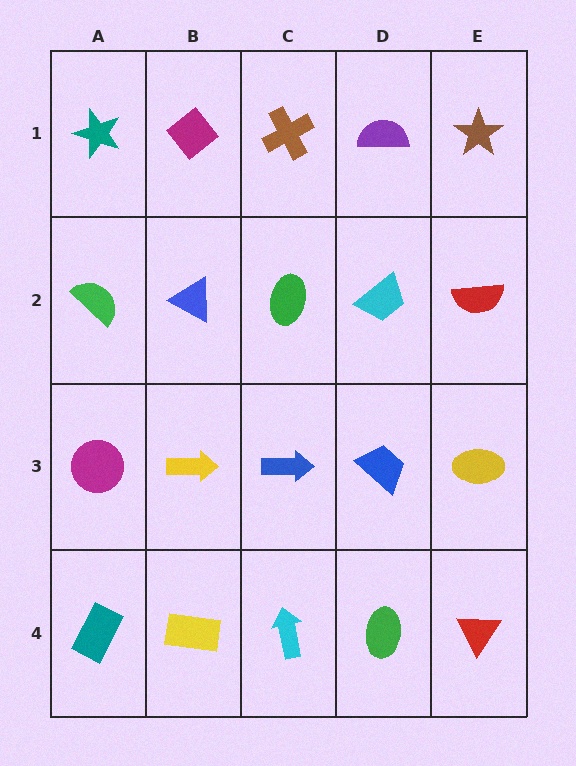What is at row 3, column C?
A blue arrow.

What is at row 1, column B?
A magenta diamond.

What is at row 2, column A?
A green semicircle.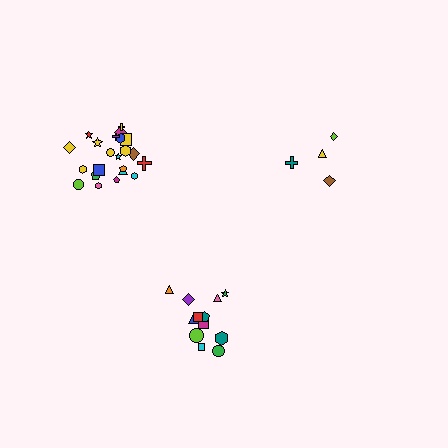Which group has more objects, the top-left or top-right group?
The top-left group.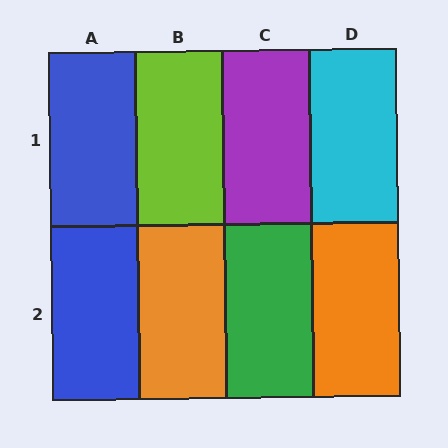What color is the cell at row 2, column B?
Orange.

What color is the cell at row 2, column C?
Green.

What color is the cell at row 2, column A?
Blue.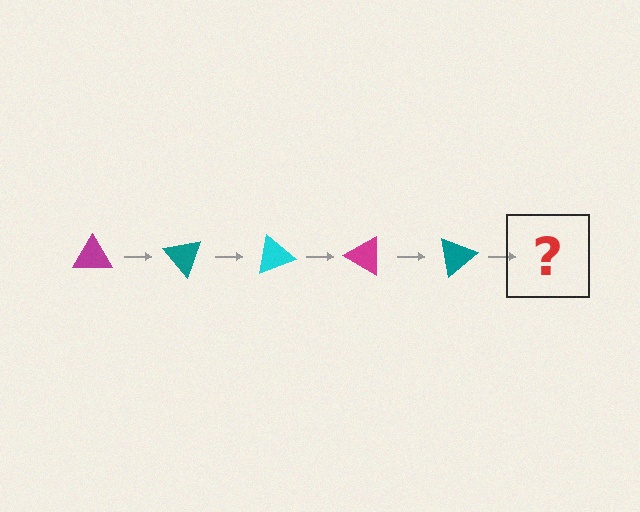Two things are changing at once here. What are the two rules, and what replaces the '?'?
The two rules are that it rotates 50 degrees each step and the color cycles through magenta, teal, and cyan. The '?' should be a cyan triangle, rotated 250 degrees from the start.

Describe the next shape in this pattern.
It should be a cyan triangle, rotated 250 degrees from the start.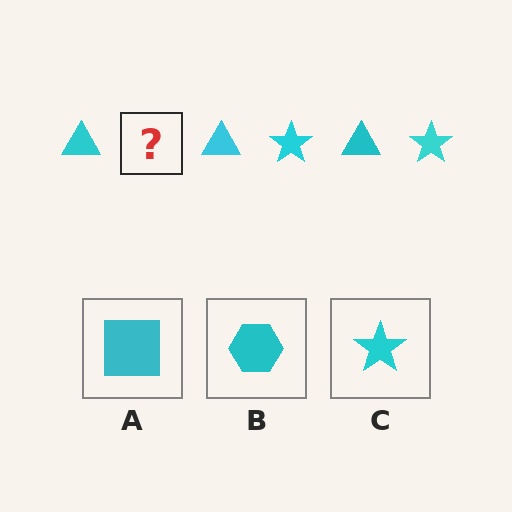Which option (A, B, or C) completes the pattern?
C.